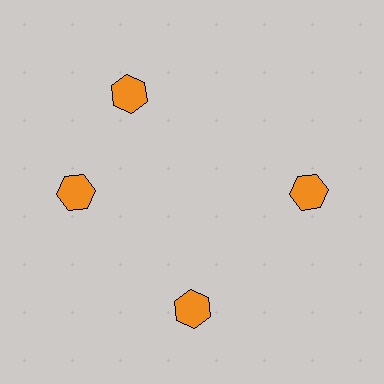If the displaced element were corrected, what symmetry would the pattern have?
It would have 4-fold rotational symmetry — the pattern would map onto itself every 90 degrees.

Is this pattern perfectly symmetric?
No. The 4 orange hexagons are arranged in a ring, but one element near the 12 o'clock position is rotated out of alignment along the ring, breaking the 4-fold rotational symmetry.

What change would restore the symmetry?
The symmetry would be restored by rotating it back into even spacing with its neighbors so that all 4 hexagons sit at equal angles and equal distance from the center.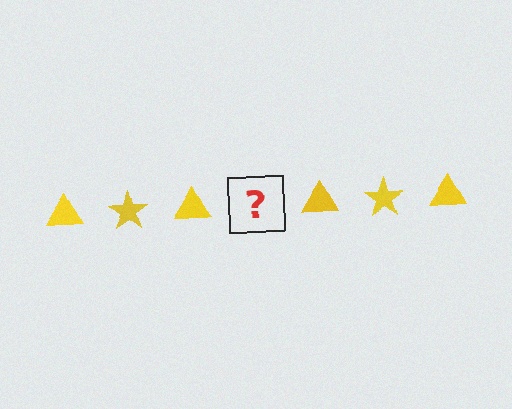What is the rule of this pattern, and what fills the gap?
The rule is that the pattern cycles through triangle, star shapes in yellow. The gap should be filled with a yellow star.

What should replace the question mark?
The question mark should be replaced with a yellow star.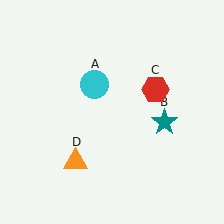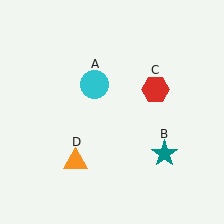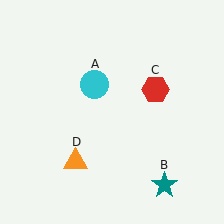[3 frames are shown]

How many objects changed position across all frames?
1 object changed position: teal star (object B).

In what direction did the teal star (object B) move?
The teal star (object B) moved down.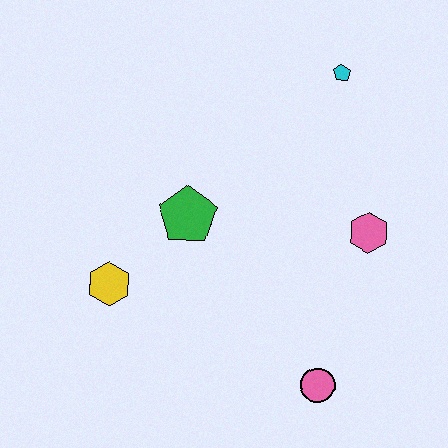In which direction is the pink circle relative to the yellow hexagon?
The pink circle is to the right of the yellow hexagon.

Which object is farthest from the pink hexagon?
The yellow hexagon is farthest from the pink hexagon.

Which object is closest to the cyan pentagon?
The pink hexagon is closest to the cyan pentagon.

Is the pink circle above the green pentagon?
No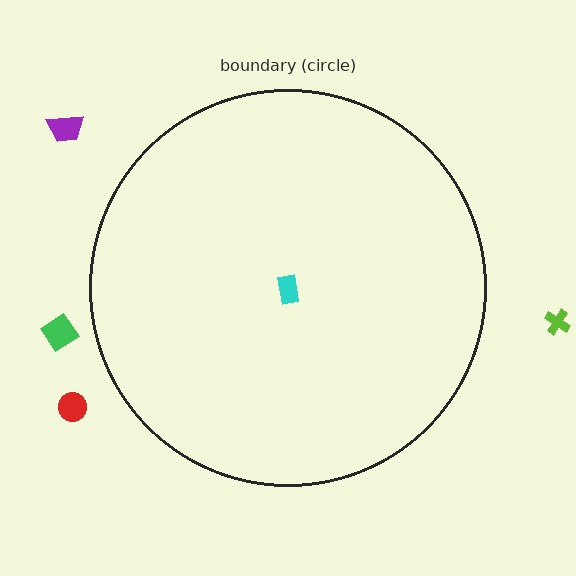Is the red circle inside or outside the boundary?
Outside.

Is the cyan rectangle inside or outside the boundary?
Inside.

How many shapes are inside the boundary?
1 inside, 4 outside.